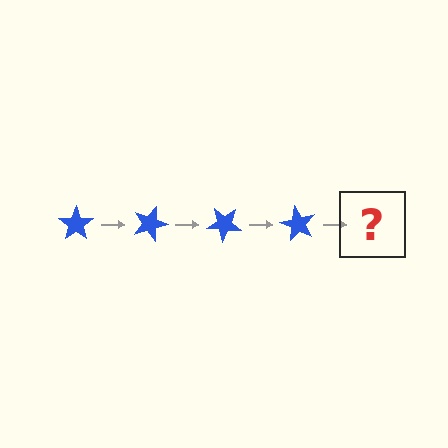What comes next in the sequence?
The next element should be a blue star rotated 80 degrees.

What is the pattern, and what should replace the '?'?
The pattern is that the star rotates 20 degrees each step. The '?' should be a blue star rotated 80 degrees.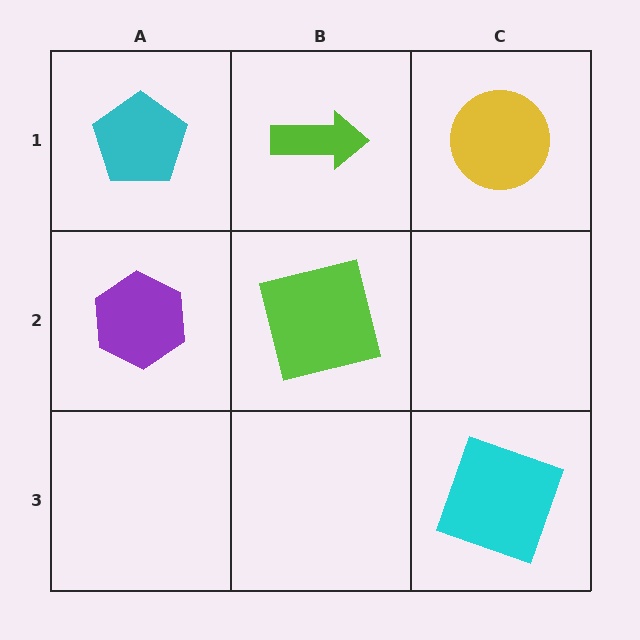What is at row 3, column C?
A cyan square.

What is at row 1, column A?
A cyan pentagon.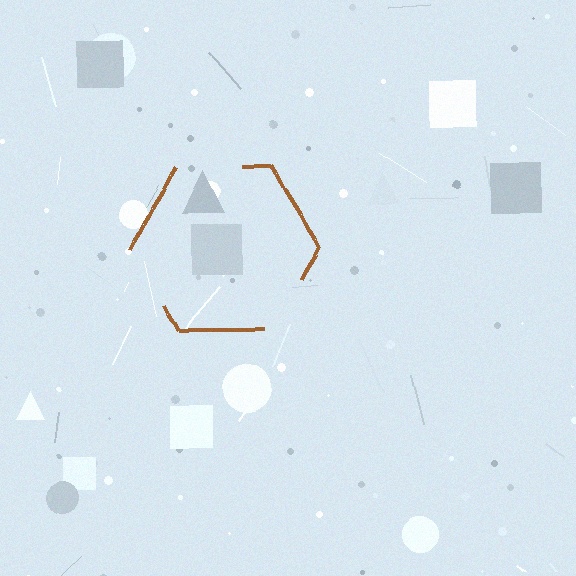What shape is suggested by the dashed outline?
The dashed outline suggests a hexagon.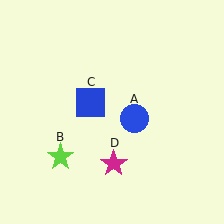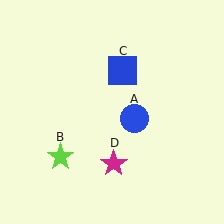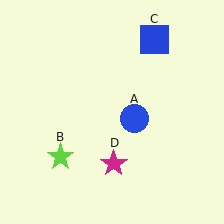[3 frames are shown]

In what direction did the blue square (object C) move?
The blue square (object C) moved up and to the right.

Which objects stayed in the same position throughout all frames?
Blue circle (object A) and lime star (object B) and magenta star (object D) remained stationary.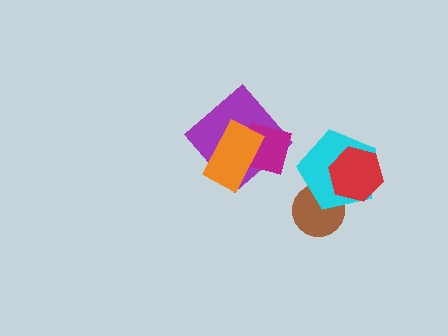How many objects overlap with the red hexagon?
1 object overlaps with the red hexagon.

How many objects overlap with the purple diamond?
2 objects overlap with the purple diamond.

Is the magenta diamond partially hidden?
Yes, it is partially covered by another shape.